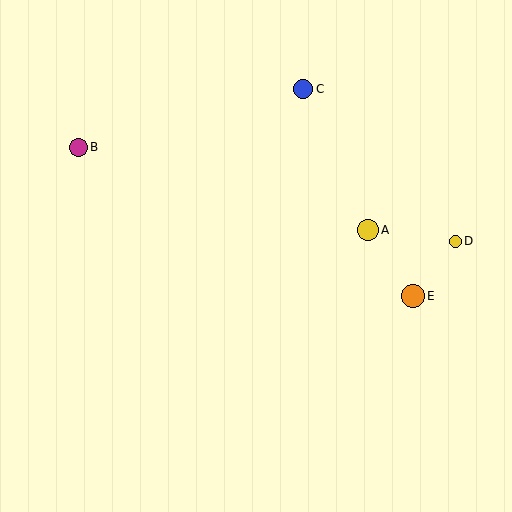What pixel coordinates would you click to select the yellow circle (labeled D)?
Click at (455, 241) to select the yellow circle D.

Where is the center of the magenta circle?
The center of the magenta circle is at (78, 147).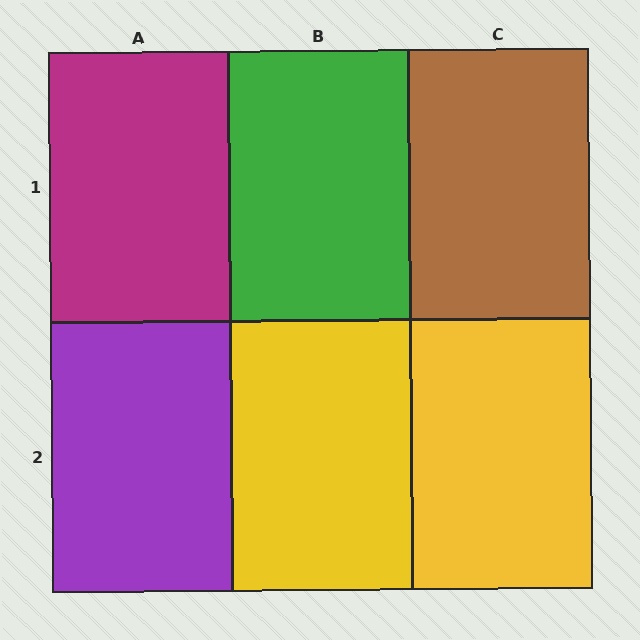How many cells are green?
1 cell is green.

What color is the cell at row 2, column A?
Purple.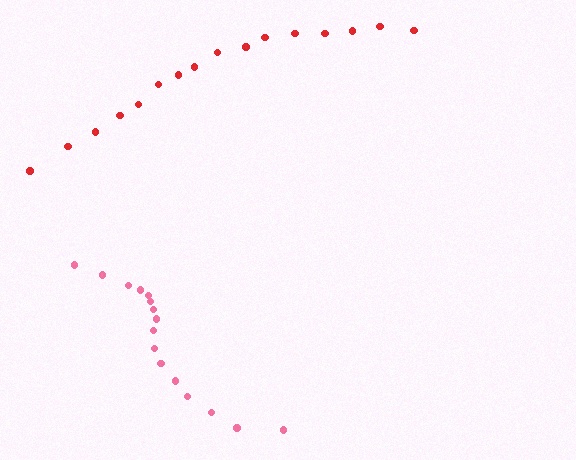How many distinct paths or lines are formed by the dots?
There are 2 distinct paths.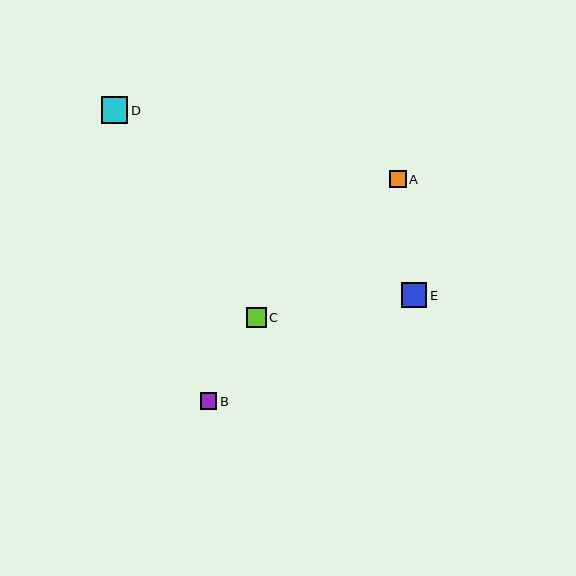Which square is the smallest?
Square A is the smallest with a size of approximately 16 pixels.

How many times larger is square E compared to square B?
Square E is approximately 1.5 times the size of square B.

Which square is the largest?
Square D is the largest with a size of approximately 27 pixels.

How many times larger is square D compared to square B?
Square D is approximately 1.6 times the size of square B.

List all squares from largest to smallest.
From largest to smallest: D, E, C, B, A.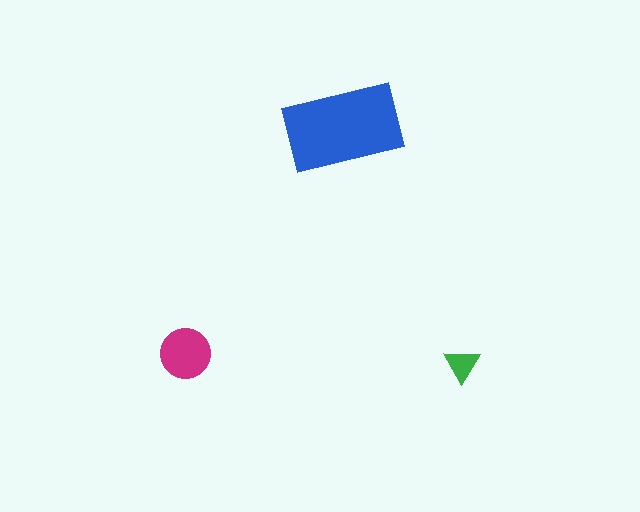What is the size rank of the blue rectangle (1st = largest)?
1st.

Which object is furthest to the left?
The magenta circle is leftmost.